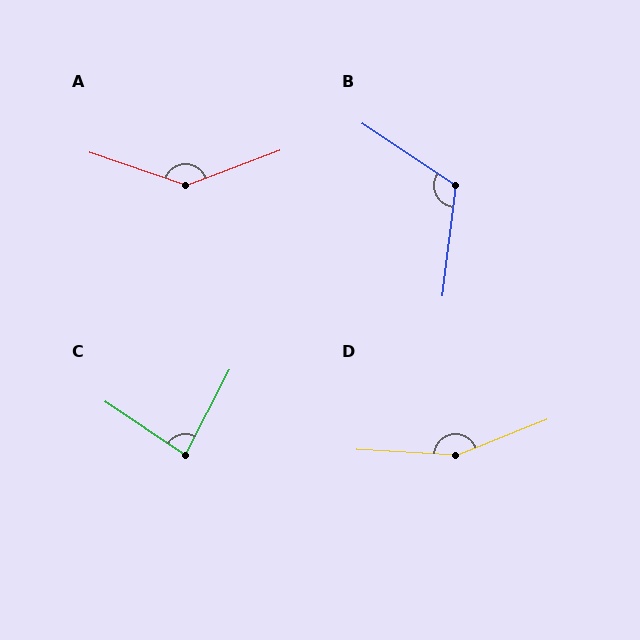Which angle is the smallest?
C, at approximately 83 degrees.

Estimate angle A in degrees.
Approximately 140 degrees.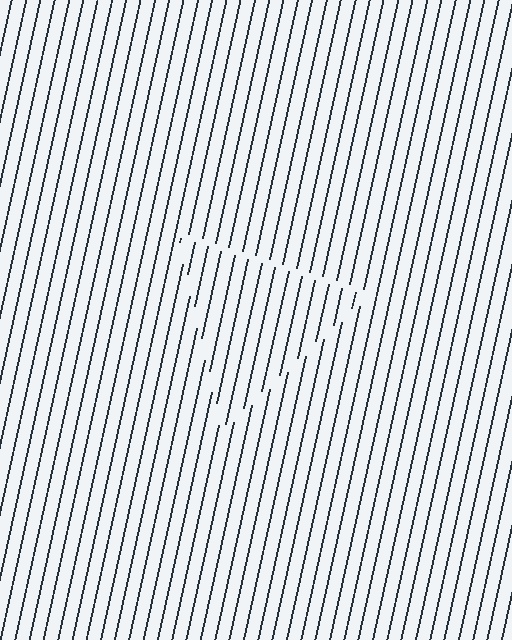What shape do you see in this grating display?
An illusory triangle. The interior of the shape contains the same grating, shifted by half a period — the contour is defined by the phase discontinuity where line-ends from the inner and outer gratings abut.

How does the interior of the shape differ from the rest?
The interior of the shape contains the same grating, shifted by half a period — the contour is defined by the phase discontinuity where line-ends from the inner and outer gratings abut.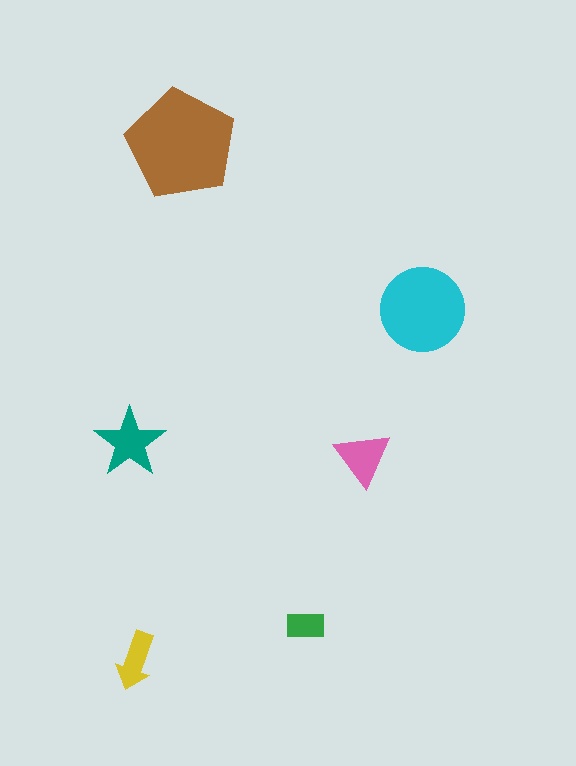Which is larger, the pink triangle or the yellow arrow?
The pink triangle.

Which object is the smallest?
The green rectangle.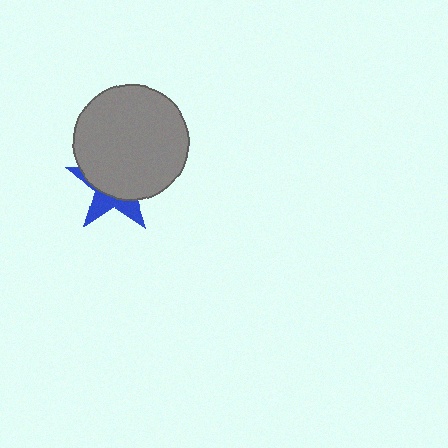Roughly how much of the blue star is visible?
A small part of it is visible (roughly 34%).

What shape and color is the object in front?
The object in front is a gray circle.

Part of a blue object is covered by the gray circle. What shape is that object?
It is a star.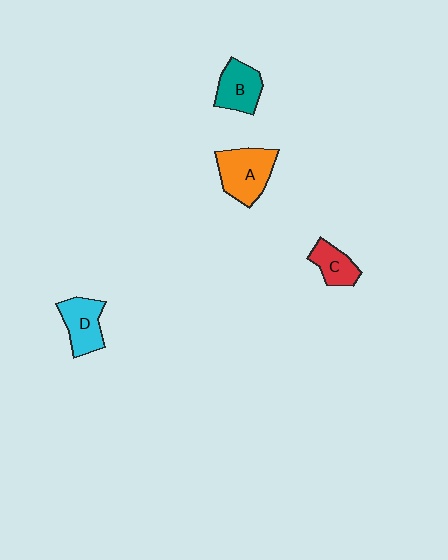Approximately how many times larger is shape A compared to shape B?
Approximately 1.3 times.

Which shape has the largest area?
Shape A (orange).